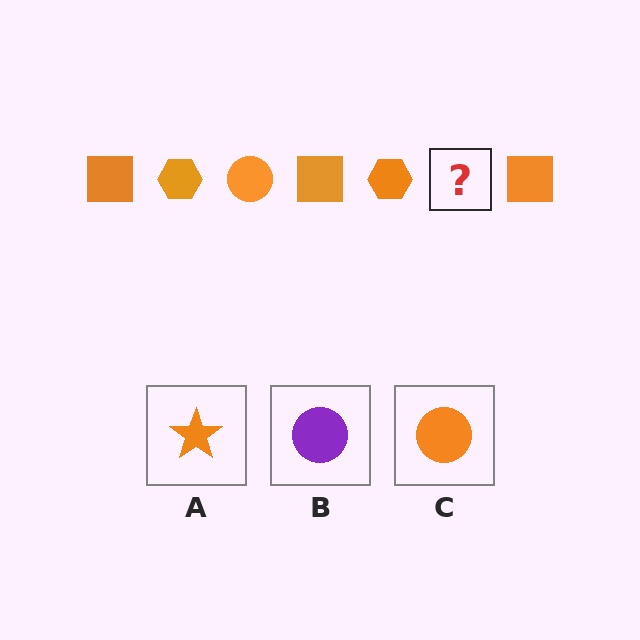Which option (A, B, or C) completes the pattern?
C.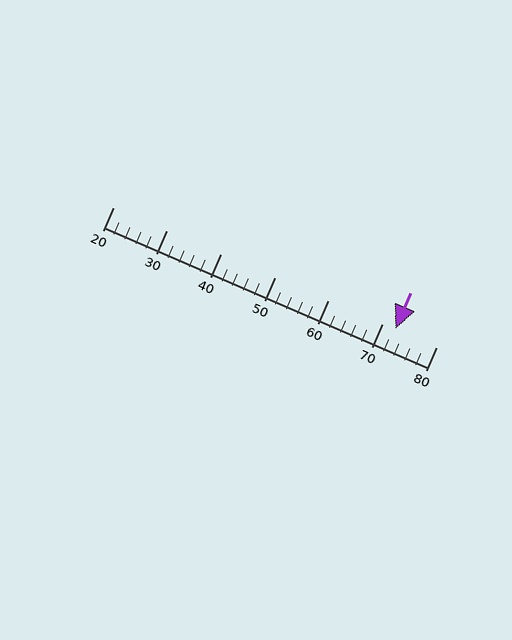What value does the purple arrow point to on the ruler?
The purple arrow points to approximately 72.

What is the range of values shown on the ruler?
The ruler shows values from 20 to 80.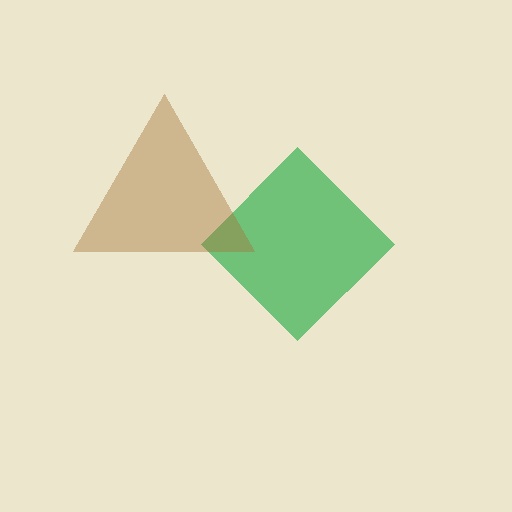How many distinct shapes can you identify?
There are 2 distinct shapes: a green diamond, a brown triangle.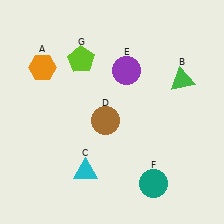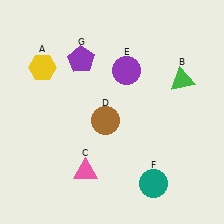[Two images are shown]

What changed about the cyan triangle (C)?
In Image 1, C is cyan. In Image 2, it changed to pink.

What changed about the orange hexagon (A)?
In Image 1, A is orange. In Image 2, it changed to yellow.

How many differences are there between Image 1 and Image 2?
There are 3 differences between the two images.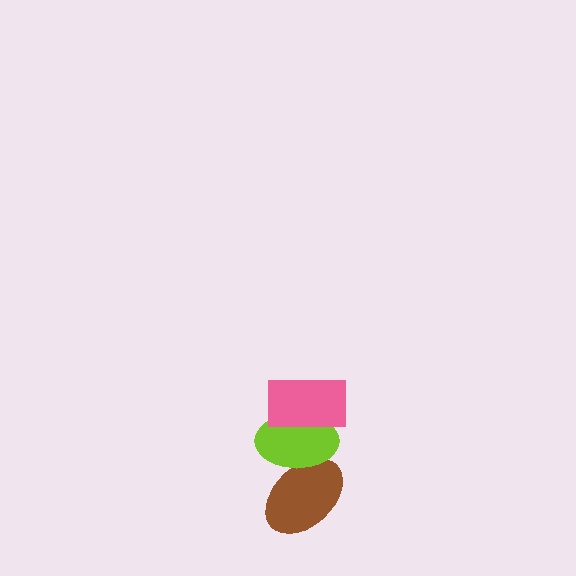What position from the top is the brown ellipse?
The brown ellipse is 3rd from the top.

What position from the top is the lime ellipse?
The lime ellipse is 2nd from the top.